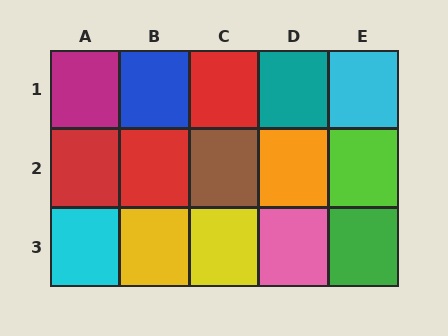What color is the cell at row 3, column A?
Cyan.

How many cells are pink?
1 cell is pink.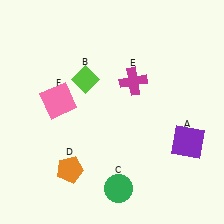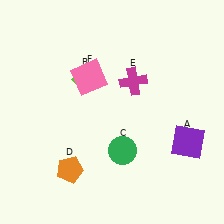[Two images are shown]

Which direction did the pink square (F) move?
The pink square (F) moved right.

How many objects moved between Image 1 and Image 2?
2 objects moved between the two images.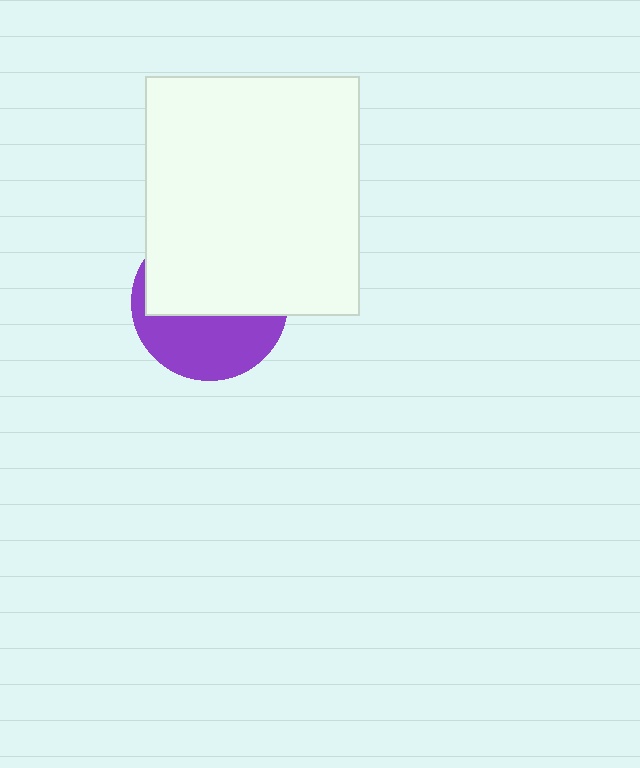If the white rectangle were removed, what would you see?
You would see the complete purple circle.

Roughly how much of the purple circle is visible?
A small part of it is visible (roughly 43%).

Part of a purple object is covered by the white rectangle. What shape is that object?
It is a circle.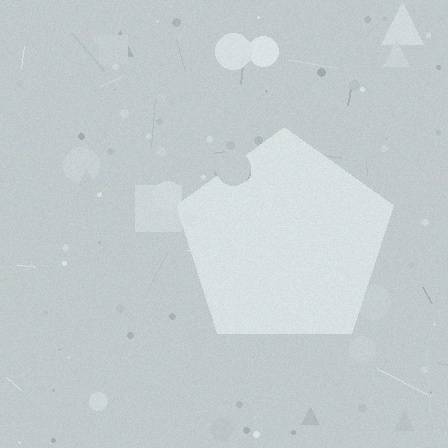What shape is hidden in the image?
A pentagon is hidden in the image.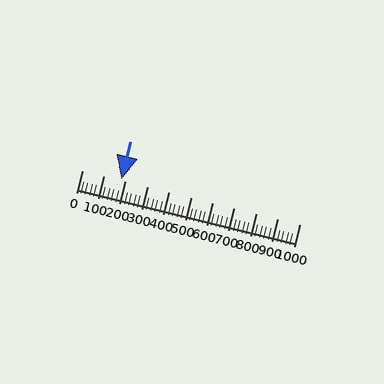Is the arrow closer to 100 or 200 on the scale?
The arrow is closer to 200.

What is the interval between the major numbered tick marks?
The major tick marks are spaced 100 units apart.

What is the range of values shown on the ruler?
The ruler shows values from 0 to 1000.